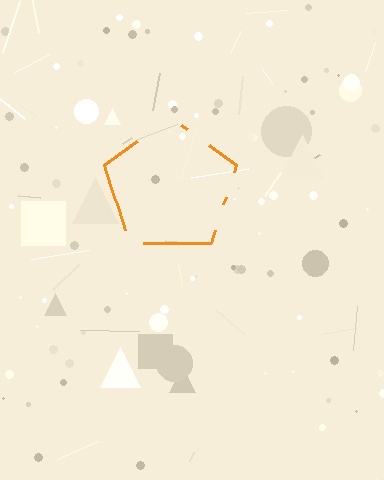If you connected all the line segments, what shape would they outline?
They would outline a pentagon.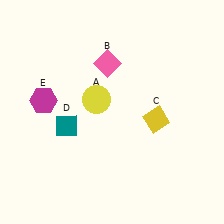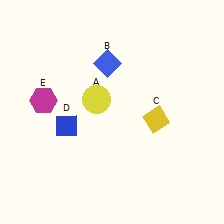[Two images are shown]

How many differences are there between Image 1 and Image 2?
There are 2 differences between the two images.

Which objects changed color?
B changed from pink to blue. D changed from teal to blue.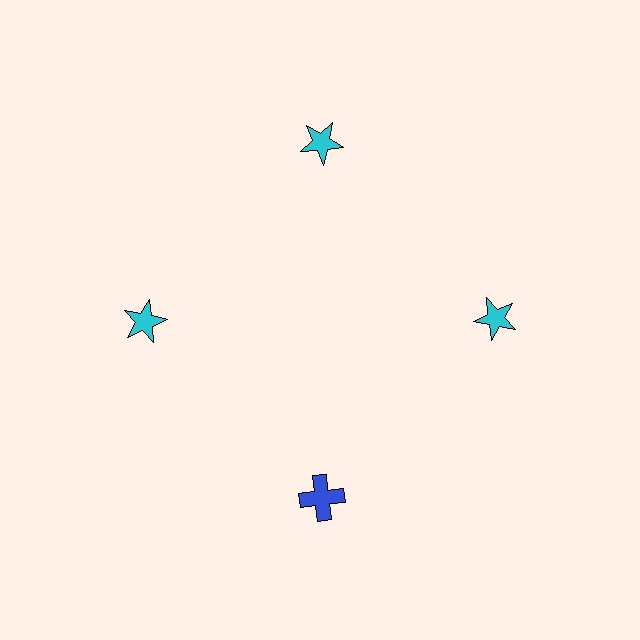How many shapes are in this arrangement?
There are 4 shapes arranged in a ring pattern.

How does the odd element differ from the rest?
It differs in both color (blue instead of cyan) and shape (cross instead of star).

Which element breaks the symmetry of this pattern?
The blue cross at roughly the 6 o'clock position breaks the symmetry. All other shapes are cyan stars.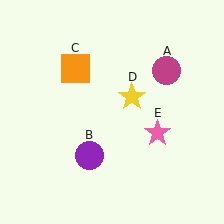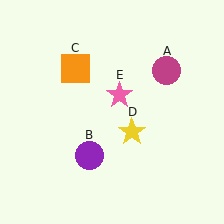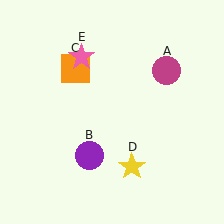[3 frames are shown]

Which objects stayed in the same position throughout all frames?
Magenta circle (object A) and purple circle (object B) and orange square (object C) remained stationary.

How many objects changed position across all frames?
2 objects changed position: yellow star (object D), pink star (object E).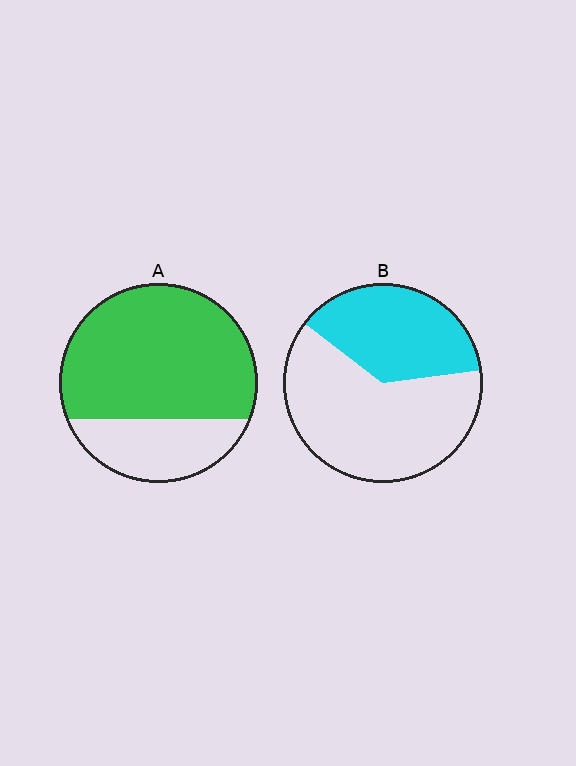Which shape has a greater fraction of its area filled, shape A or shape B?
Shape A.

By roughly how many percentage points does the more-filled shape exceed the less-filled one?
By roughly 35 percentage points (A over B).